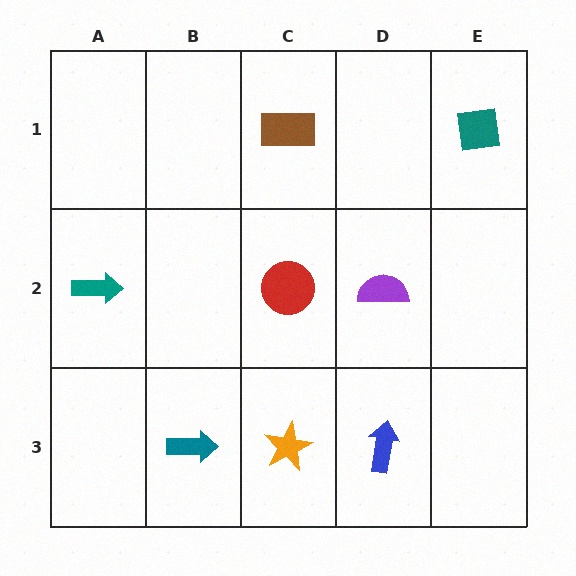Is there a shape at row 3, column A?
No, that cell is empty.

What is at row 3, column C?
An orange star.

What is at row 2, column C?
A red circle.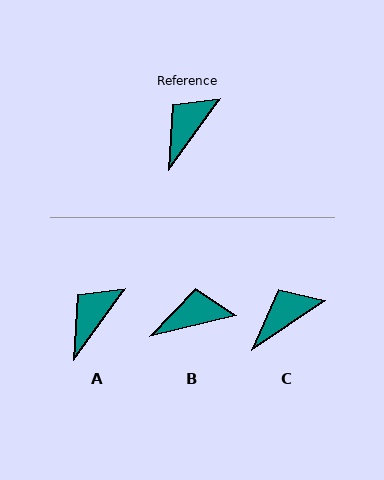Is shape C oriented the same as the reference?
No, it is off by about 21 degrees.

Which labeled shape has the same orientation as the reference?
A.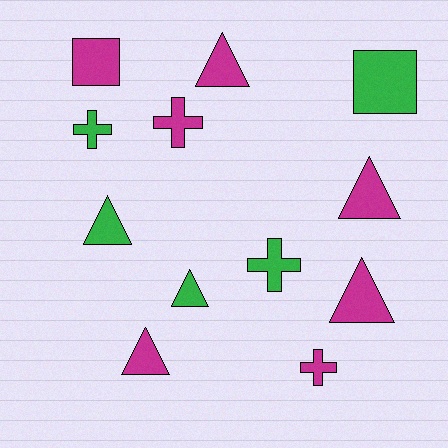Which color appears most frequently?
Magenta, with 7 objects.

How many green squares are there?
There is 1 green square.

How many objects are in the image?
There are 12 objects.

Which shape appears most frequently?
Triangle, with 6 objects.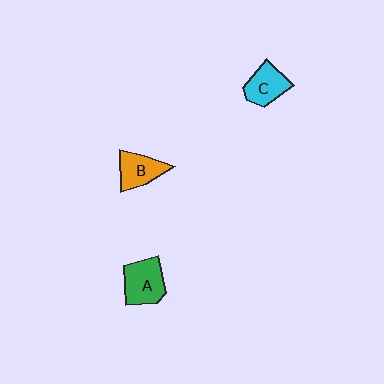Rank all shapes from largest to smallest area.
From largest to smallest: A (green), C (cyan), B (orange).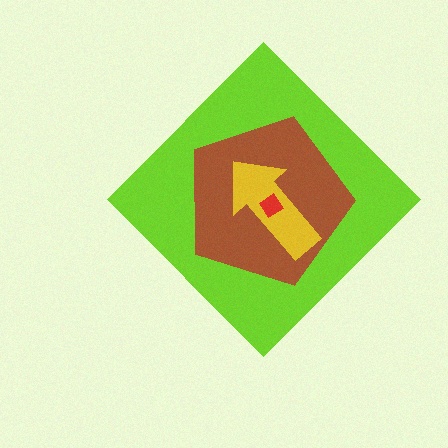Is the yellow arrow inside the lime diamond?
Yes.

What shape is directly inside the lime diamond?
The brown pentagon.